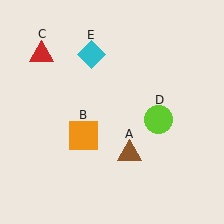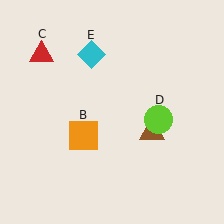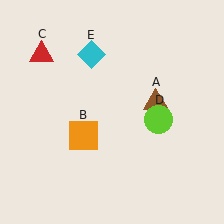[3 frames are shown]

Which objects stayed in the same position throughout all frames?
Orange square (object B) and red triangle (object C) and lime circle (object D) and cyan diamond (object E) remained stationary.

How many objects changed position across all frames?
1 object changed position: brown triangle (object A).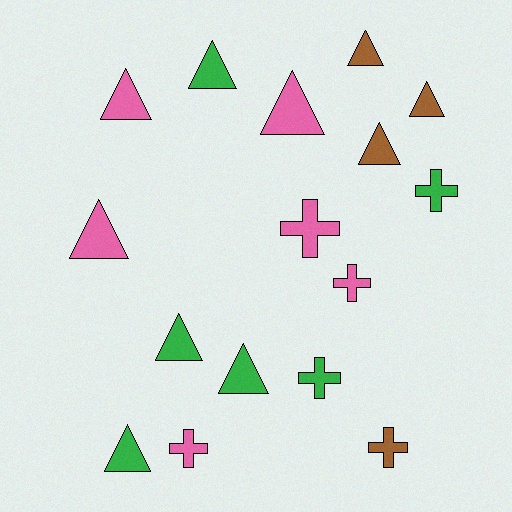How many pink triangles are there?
There are 3 pink triangles.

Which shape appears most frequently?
Triangle, with 10 objects.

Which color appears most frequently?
Pink, with 6 objects.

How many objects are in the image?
There are 16 objects.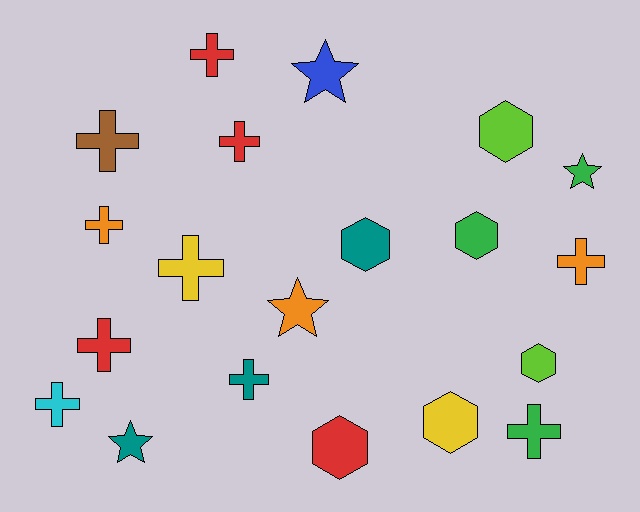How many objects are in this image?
There are 20 objects.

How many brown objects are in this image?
There is 1 brown object.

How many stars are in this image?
There are 4 stars.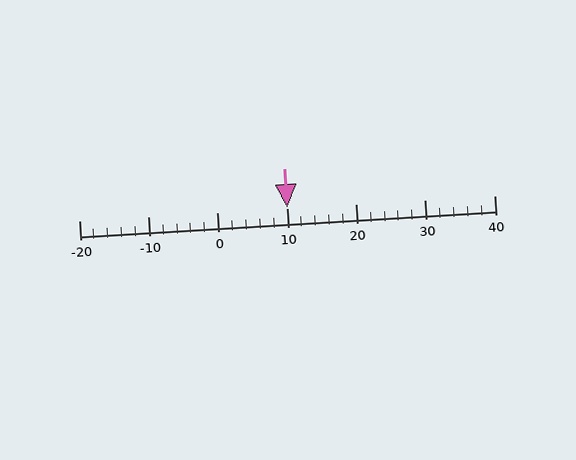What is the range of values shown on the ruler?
The ruler shows values from -20 to 40.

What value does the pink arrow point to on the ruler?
The pink arrow points to approximately 10.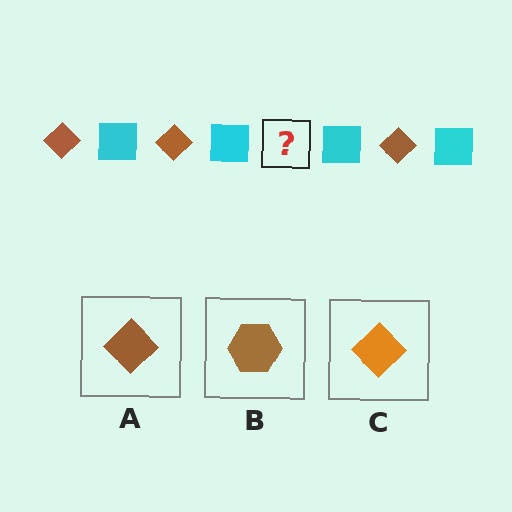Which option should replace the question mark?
Option A.